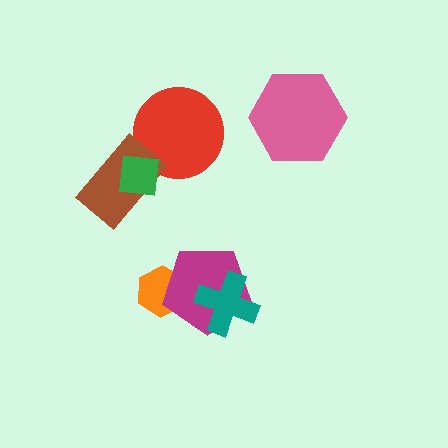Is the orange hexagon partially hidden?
Yes, it is partially covered by another shape.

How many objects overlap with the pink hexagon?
0 objects overlap with the pink hexagon.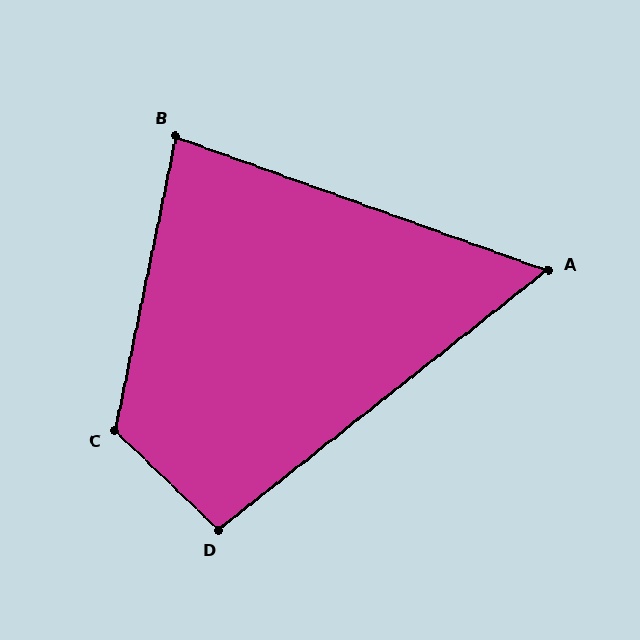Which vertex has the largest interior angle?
C, at approximately 122 degrees.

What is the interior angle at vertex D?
Approximately 98 degrees (obtuse).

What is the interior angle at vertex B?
Approximately 82 degrees (acute).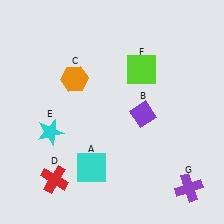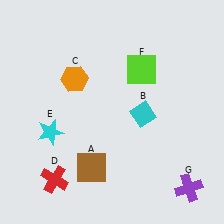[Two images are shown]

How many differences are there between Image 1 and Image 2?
There are 2 differences between the two images.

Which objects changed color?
A changed from cyan to brown. B changed from purple to cyan.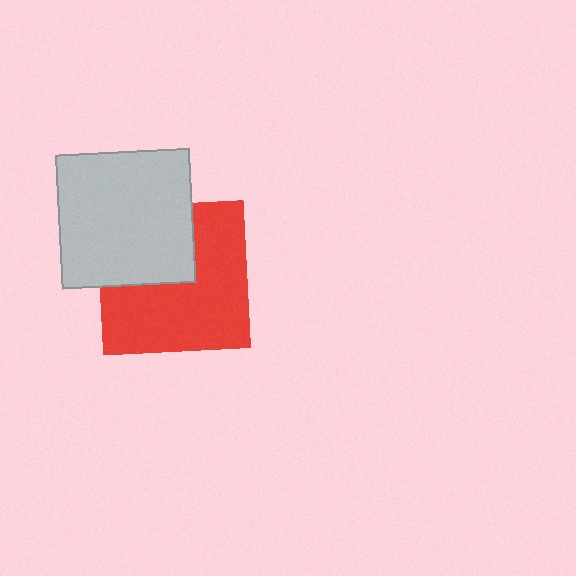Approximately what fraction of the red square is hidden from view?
Roughly 36% of the red square is hidden behind the light gray square.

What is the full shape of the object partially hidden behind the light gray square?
The partially hidden object is a red square.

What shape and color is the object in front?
The object in front is a light gray square.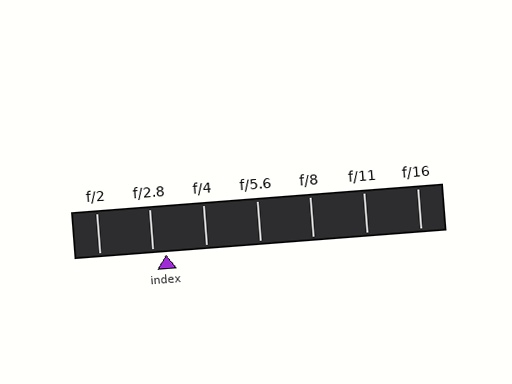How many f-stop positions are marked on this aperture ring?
There are 7 f-stop positions marked.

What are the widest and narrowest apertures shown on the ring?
The widest aperture shown is f/2 and the narrowest is f/16.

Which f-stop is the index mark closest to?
The index mark is closest to f/2.8.